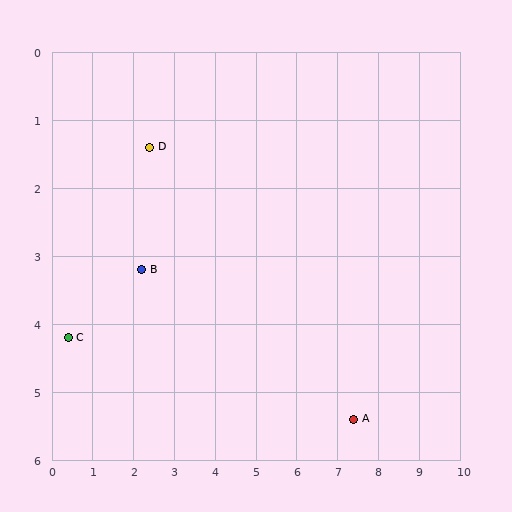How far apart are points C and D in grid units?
Points C and D are about 3.4 grid units apart.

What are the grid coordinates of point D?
Point D is at approximately (2.4, 1.4).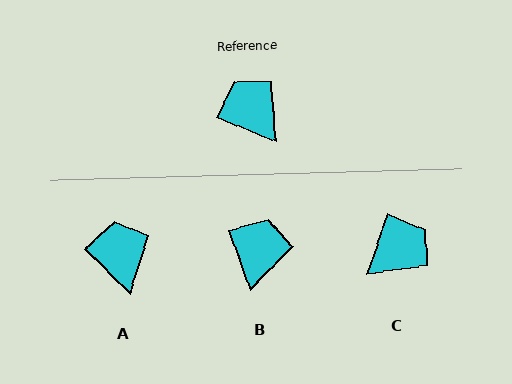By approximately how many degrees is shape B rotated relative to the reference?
Approximately 49 degrees clockwise.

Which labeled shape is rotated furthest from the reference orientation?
C, about 87 degrees away.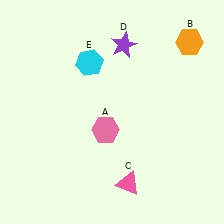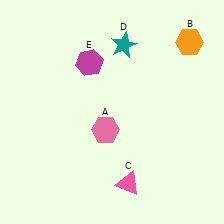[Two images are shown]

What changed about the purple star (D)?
In Image 1, D is purple. In Image 2, it changed to teal.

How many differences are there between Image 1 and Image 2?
There are 2 differences between the two images.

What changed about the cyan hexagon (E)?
In Image 1, E is cyan. In Image 2, it changed to magenta.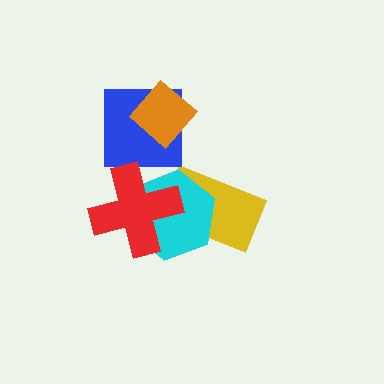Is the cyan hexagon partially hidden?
Yes, it is partially covered by another shape.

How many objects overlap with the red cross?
2 objects overlap with the red cross.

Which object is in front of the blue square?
The orange diamond is in front of the blue square.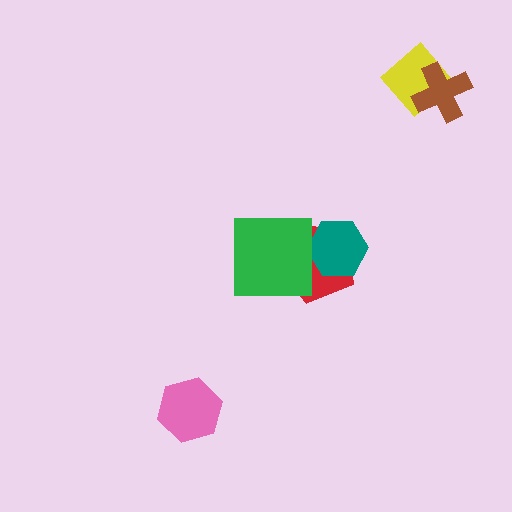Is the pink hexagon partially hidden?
No, no other shape covers it.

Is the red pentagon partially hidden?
Yes, it is partially covered by another shape.